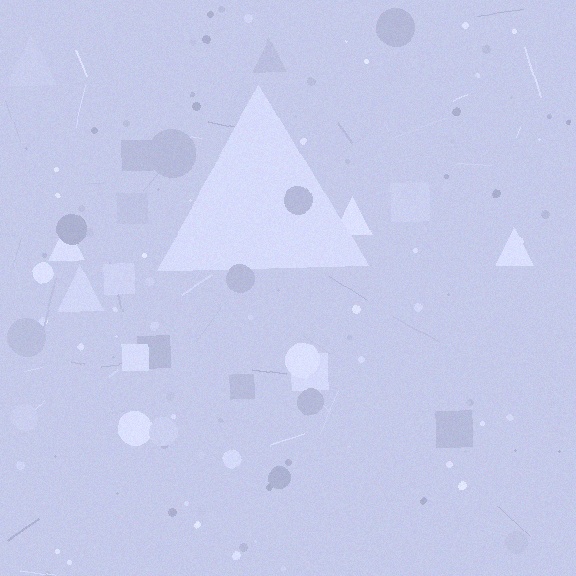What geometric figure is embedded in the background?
A triangle is embedded in the background.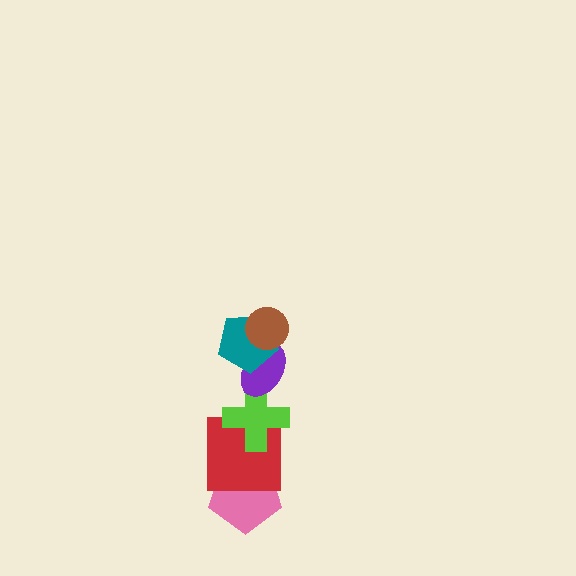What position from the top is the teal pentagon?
The teal pentagon is 2nd from the top.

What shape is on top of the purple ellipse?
The teal pentagon is on top of the purple ellipse.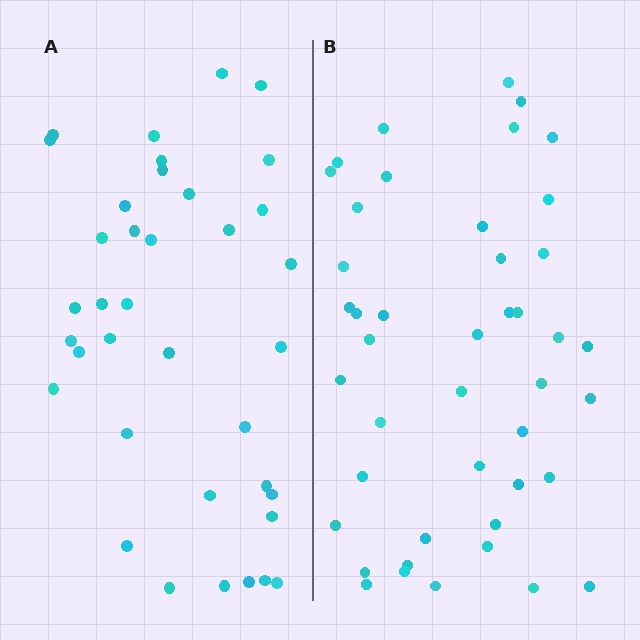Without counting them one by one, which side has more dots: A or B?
Region B (the right region) has more dots.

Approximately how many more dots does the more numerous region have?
Region B has roughly 8 or so more dots than region A.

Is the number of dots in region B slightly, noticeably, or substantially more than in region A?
Region B has only slightly more — the two regions are fairly close. The ratio is roughly 1.2 to 1.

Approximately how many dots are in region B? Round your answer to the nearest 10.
About 40 dots. (The exact count is 44, which rounds to 40.)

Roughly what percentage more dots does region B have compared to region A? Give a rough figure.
About 20% more.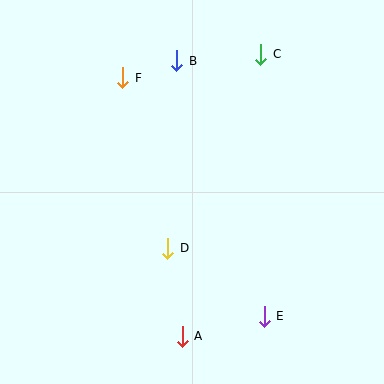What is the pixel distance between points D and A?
The distance between D and A is 89 pixels.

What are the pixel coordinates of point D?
Point D is at (168, 248).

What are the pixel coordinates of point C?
Point C is at (261, 54).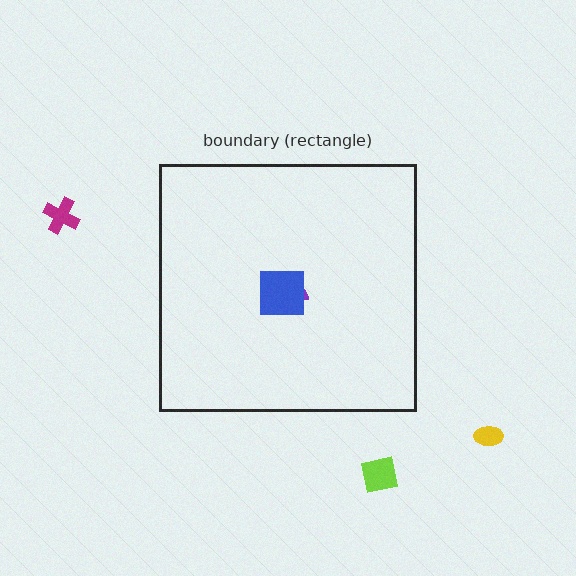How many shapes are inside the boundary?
2 inside, 3 outside.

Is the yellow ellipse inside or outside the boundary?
Outside.